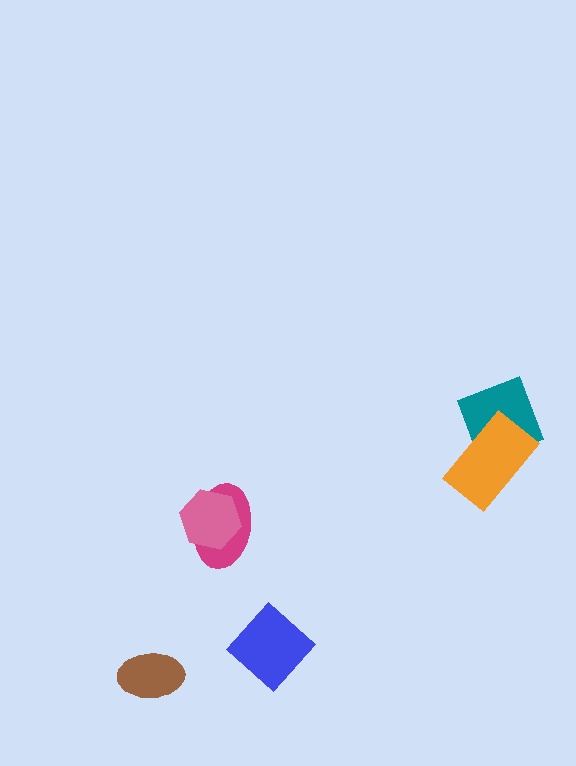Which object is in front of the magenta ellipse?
The pink hexagon is in front of the magenta ellipse.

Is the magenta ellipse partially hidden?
Yes, it is partially covered by another shape.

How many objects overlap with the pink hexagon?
1 object overlaps with the pink hexagon.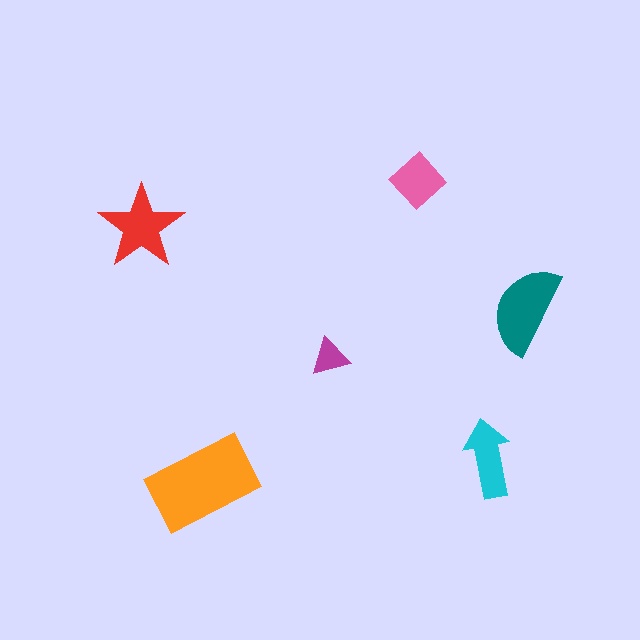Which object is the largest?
The orange rectangle.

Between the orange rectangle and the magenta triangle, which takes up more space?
The orange rectangle.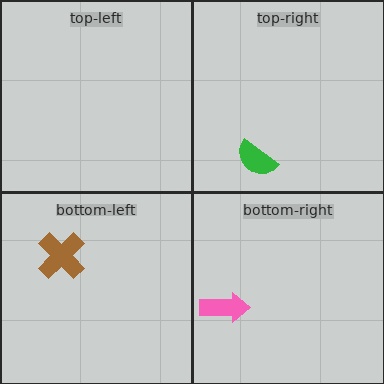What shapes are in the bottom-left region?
The brown cross.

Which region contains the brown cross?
The bottom-left region.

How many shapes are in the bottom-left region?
1.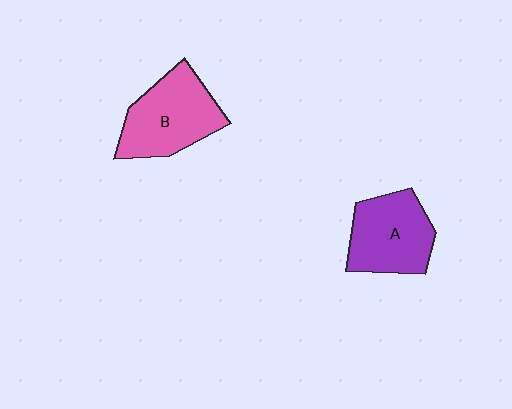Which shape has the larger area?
Shape B (pink).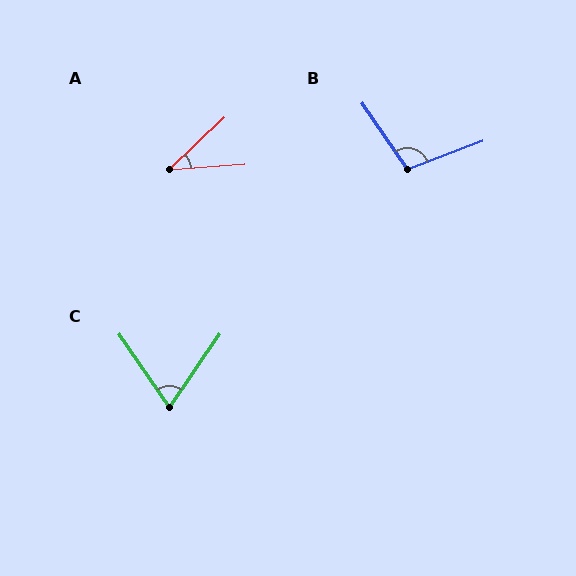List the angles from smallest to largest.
A (39°), C (69°), B (104°).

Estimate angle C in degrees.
Approximately 69 degrees.